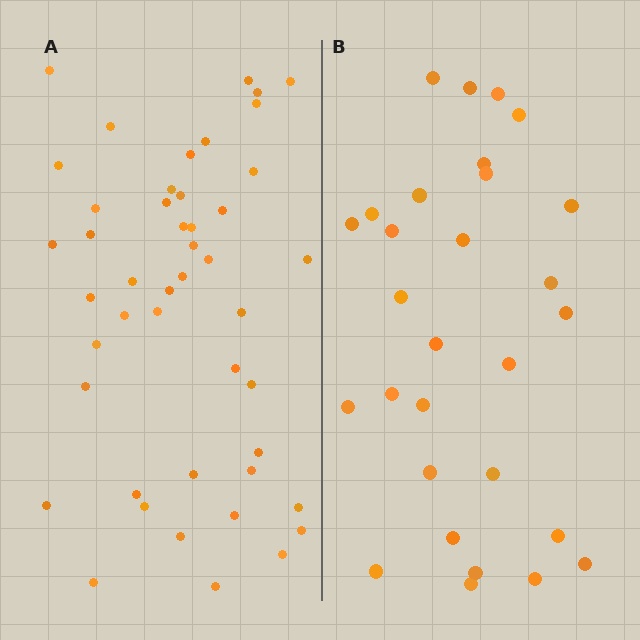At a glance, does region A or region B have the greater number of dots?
Region A (the left region) has more dots.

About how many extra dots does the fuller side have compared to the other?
Region A has approximately 15 more dots than region B.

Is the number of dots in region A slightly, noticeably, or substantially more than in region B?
Region A has substantially more. The ratio is roughly 1.6 to 1.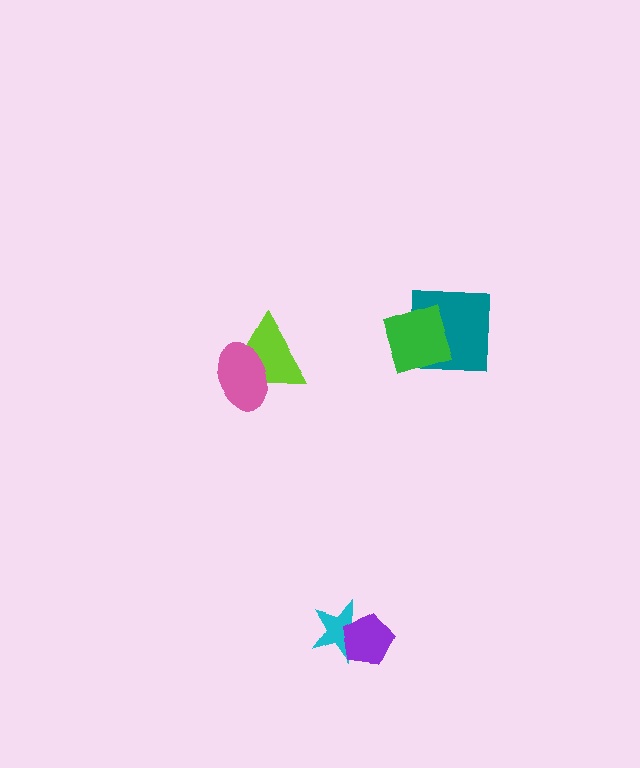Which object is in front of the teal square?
The green square is in front of the teal square.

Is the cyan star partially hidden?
Yes, it is partially covered by another shape.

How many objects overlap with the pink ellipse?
1 object overlaps with the pink ellipse.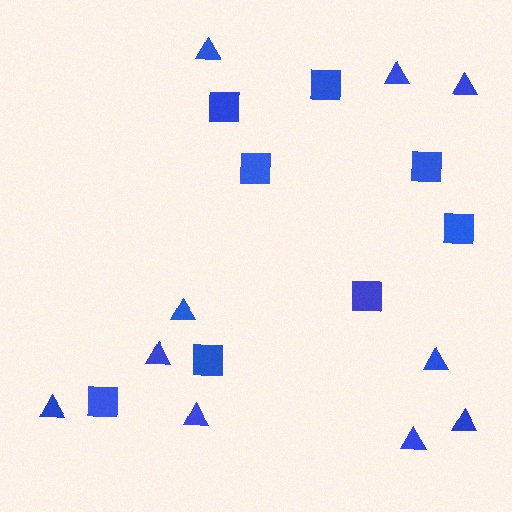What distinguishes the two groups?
There are 2 groups: one group of triangles (10) and one group of squares (8).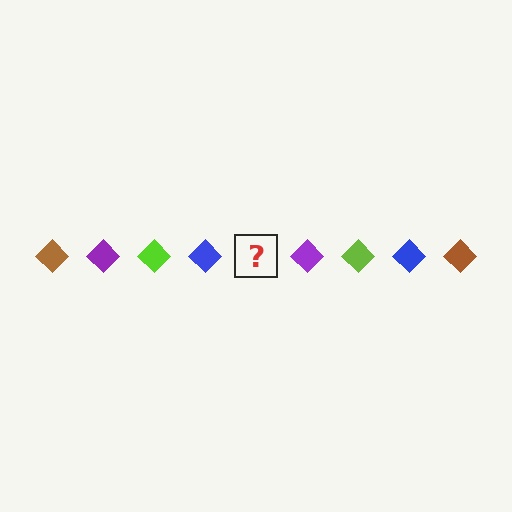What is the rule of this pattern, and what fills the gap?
The rule is that the pattern cycles through brown, purple, lime, blue diamonds. The gap should be filled with a brown diamond.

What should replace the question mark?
The question mark should be replaced with a brown diamond.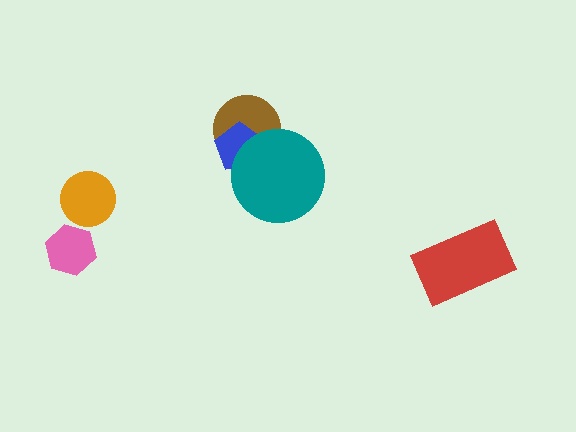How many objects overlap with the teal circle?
2 objects overlap with the teal circle.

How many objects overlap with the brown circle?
2 objects overlap with the brown circle.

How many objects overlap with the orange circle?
0 objects overlap with the orange circle.